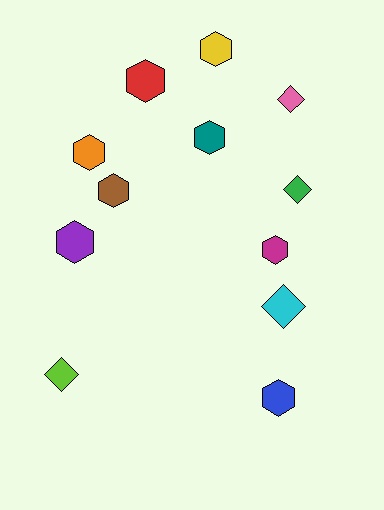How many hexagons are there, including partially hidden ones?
There are 8 hexagons.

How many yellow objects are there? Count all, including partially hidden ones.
There is 1 yellow object.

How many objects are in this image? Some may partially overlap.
There are 12 objects.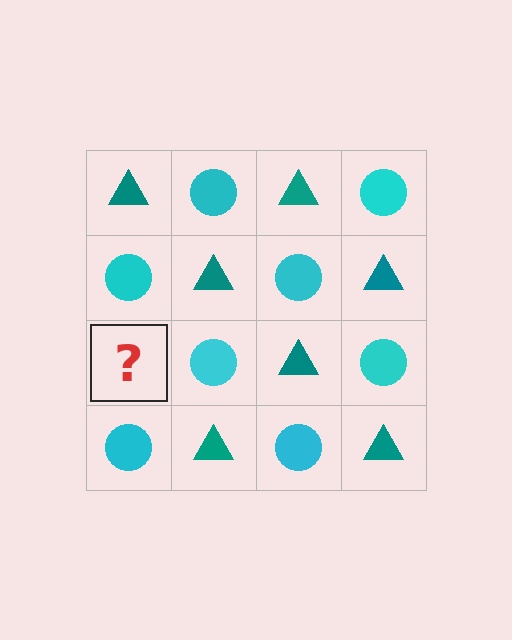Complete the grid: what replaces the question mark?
The question mark should be replaced with a teal triangle.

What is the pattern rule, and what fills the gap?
The rule is that it alternates teal triangle and cyan circle in a checkerboard pattern. The gap should be filled with a teal triangle.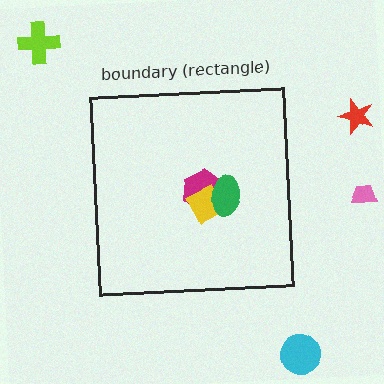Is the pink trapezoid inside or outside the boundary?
Outside.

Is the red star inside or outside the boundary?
Outside.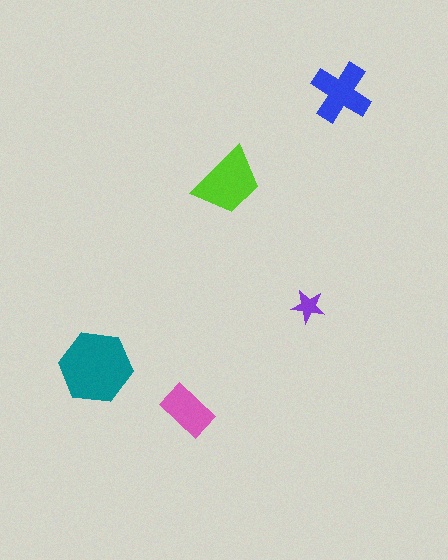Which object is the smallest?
The purple star.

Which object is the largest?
The teal hexagon.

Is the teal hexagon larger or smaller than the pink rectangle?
Larger.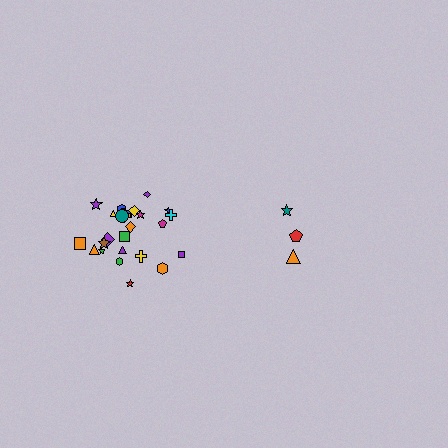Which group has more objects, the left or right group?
The left group.